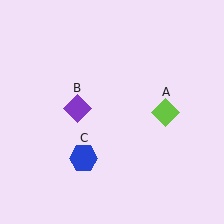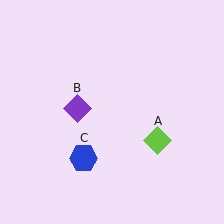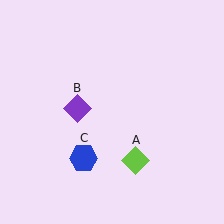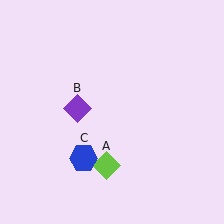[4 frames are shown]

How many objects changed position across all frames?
1 object changed position: lime diamond (object A).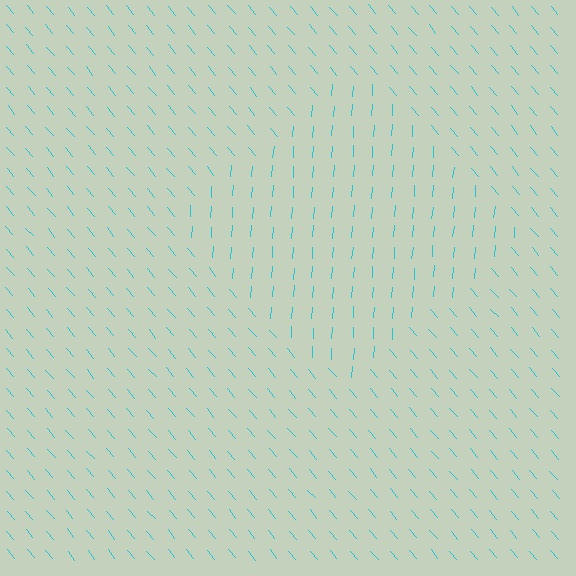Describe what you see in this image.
The image is filled with small cyan line segments. A diamond region in the image has lines oriented differently from the surrounding lines, creating a visible texture boundary.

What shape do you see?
I see a diamond.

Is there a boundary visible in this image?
Yes, there is a texture boundary formed by a change in line orientation.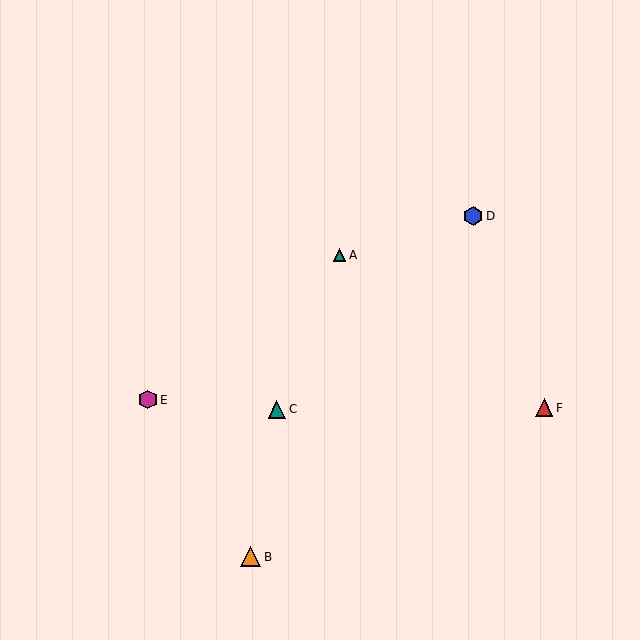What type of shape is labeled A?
Shape A is a teal triangle.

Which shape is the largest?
The orange triangle (labeled B) is the largest.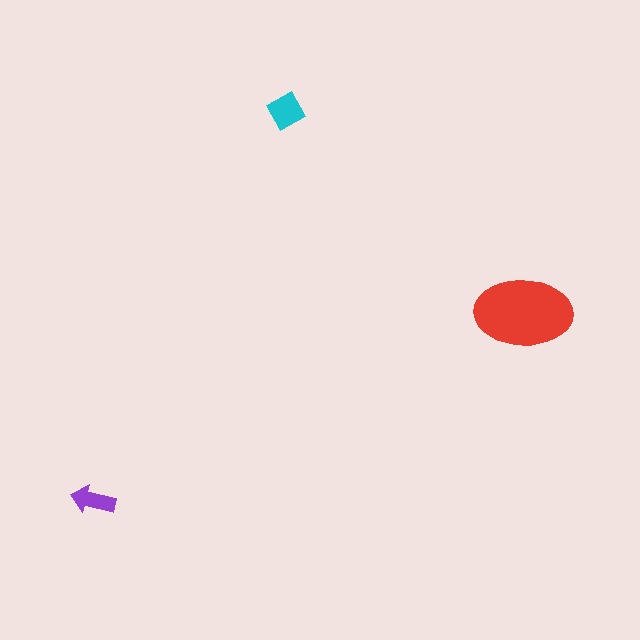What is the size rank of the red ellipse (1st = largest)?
1st.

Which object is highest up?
The cyan diamond is topmost.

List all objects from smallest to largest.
The purple arrow, the cyan diamond, the red ellipse.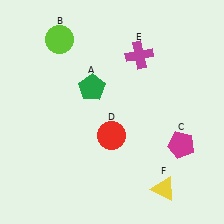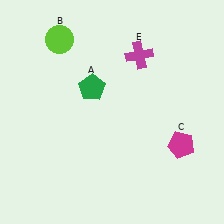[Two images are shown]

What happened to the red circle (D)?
The red circle (D) was removed in Image 2. It was in the bottom-left area of Image 1.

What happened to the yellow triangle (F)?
The yellow triangle (F) was removed in Image 2. It was in the bottom-right area of Image 1.